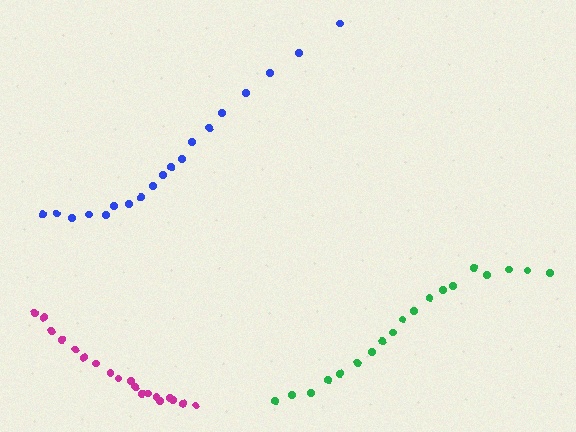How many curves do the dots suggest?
There are 3 distinct paths.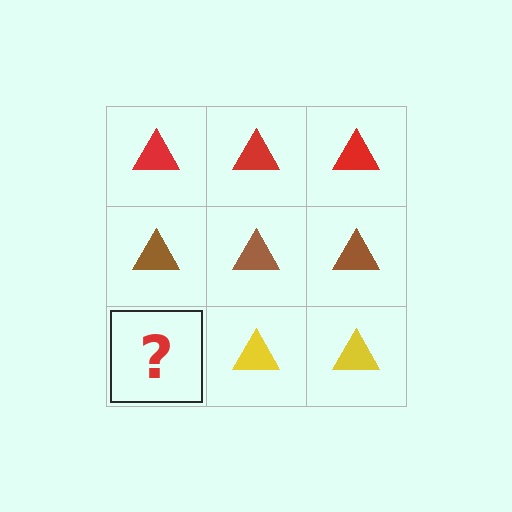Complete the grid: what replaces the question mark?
The question mark should be replaced with a yellow triangle.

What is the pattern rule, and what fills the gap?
The rule is that each row has a consistent color. The gap should be filled with a yellow triangle.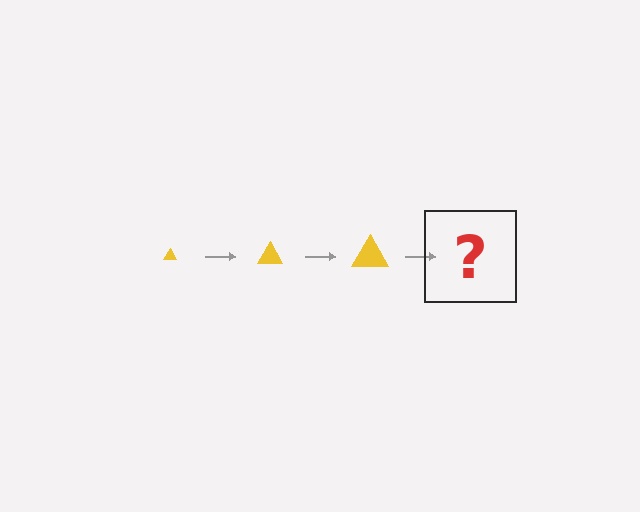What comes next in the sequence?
The next element should be a yellow triangle, larger than the previous one.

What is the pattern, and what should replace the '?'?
The pattern is that the triangle gets progressively larger each step. The '?' should be a yellow triangle, larger than the previous one.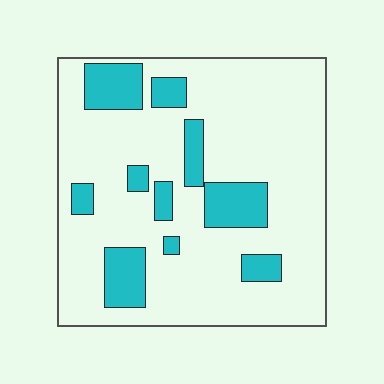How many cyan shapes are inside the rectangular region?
10.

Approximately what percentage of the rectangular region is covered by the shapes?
Approximately 20%.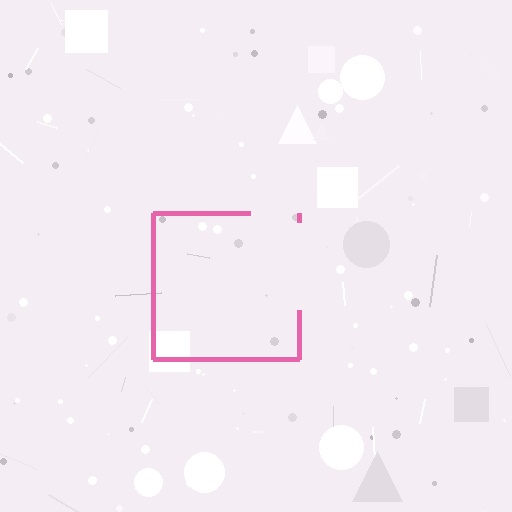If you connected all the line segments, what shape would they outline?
They would outline a square.